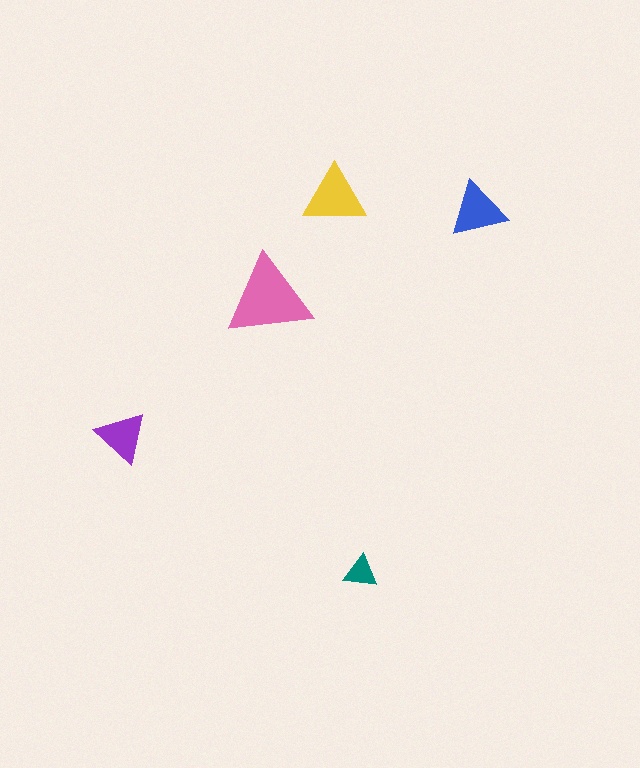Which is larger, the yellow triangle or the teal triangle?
The yellow one.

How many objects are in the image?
There are 5 objects in the image.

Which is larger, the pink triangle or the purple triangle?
The pink one.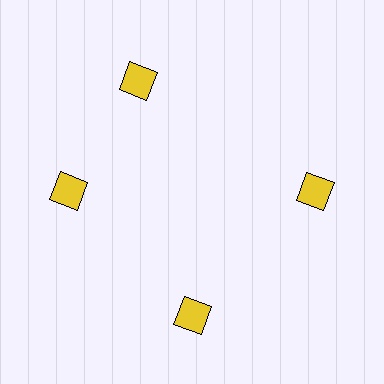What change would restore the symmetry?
The symmetry would be restored by rotating it back into even spacing with its neighbors so that all 4 squares sit at equal angles and equal distance from the center.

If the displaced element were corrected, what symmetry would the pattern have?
It would have 4-fold rotational symmetry — the pattern would map onto itself every 90 degrees.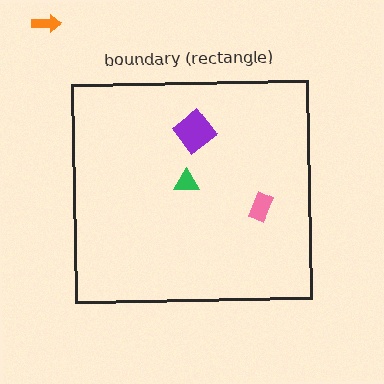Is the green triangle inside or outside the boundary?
Inside.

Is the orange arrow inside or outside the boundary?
Outside.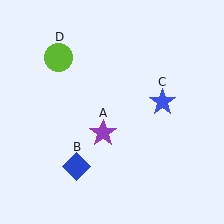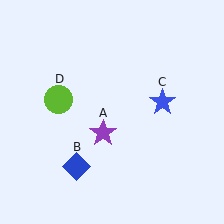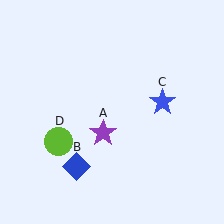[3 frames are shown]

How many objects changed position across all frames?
1 object changed position: lime circle (object D).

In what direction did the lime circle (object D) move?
The lime circle (object D) moved down.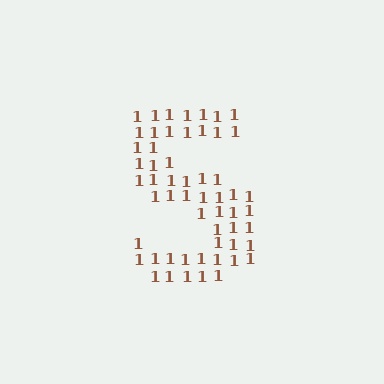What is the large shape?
The large shape is the letter S.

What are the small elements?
The small elements are digit 1's.